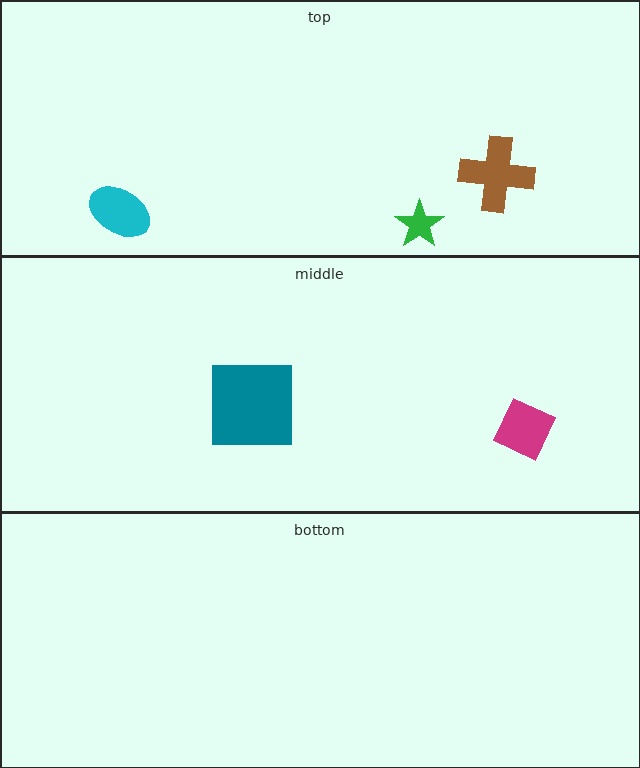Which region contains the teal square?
The middle region.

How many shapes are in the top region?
3.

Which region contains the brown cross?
The top region.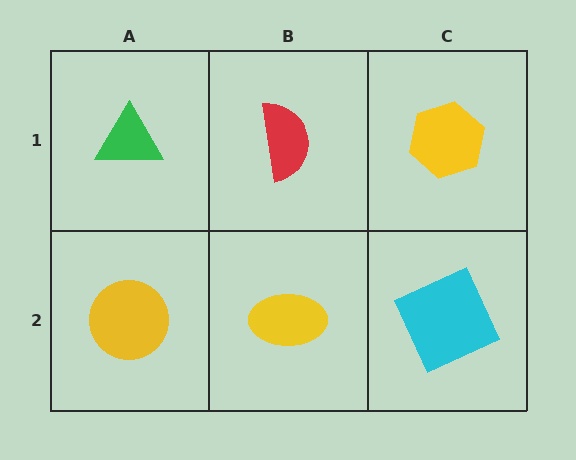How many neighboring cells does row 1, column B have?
3.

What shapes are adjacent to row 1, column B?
A yellow ellipse (row 2, column B), a green triangle (row 1, column A), a yellow hexagon (row 1, column C).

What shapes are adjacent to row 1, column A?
A yellow circle (row 2, column A), a red semicircle (row 1, column B).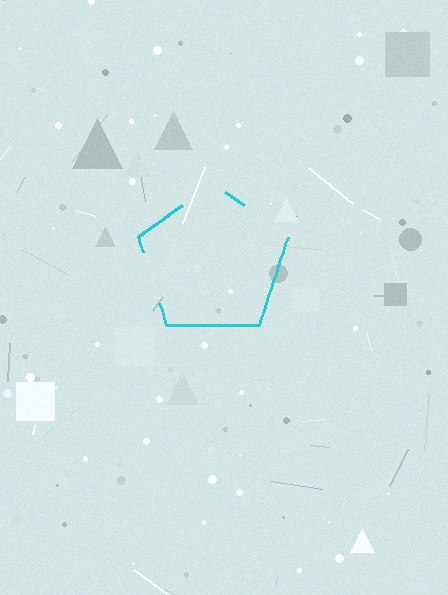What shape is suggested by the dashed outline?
The dashed outline suggests a pentagon.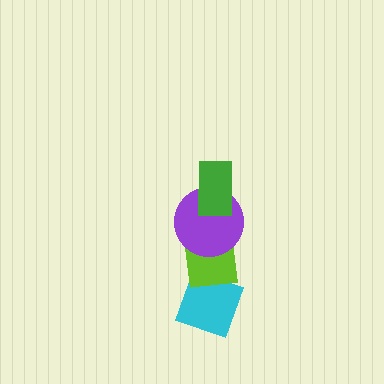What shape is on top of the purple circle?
The green rectangle is on top of the purple circle.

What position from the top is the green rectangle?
The green rectangle is 1st from the top.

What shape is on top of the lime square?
The purple circle is on top of the lime square.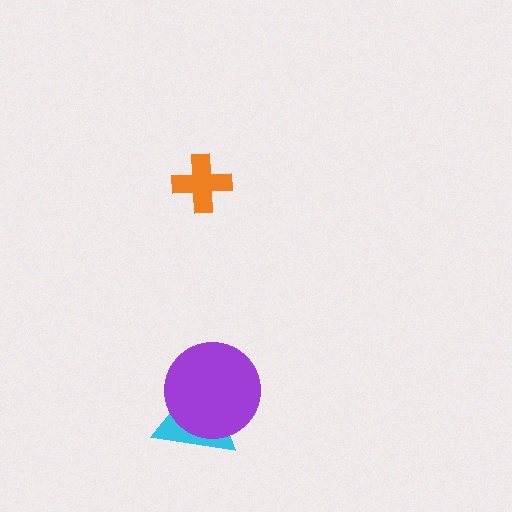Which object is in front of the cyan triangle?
The purple circle is in front of the cyan triangle.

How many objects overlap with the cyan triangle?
1 object overlaps with the cyan triangle.